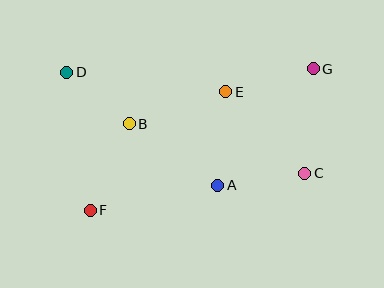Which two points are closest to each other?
Points B and D are closest to each other.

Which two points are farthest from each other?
Points F and G are farthest from each other.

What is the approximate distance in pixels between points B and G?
The distance between B and G is approximately 192 pixels.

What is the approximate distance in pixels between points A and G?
The distance between A and G is approximately 150 pixels.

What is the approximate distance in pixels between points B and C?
The distance between B and C is approximately 183 pixels.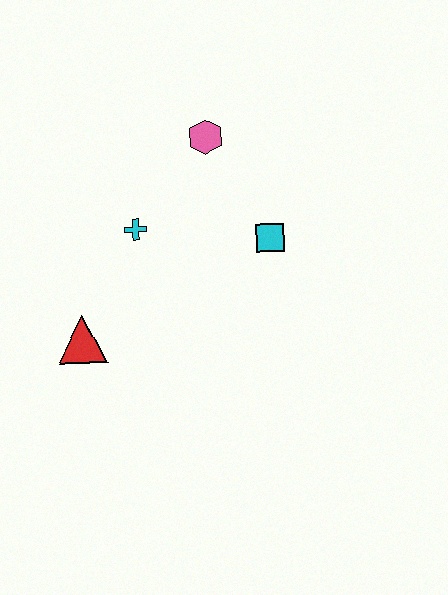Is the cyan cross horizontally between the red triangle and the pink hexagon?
Yes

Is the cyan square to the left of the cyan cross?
No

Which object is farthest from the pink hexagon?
The red triangle is farthest from the pink hexagon.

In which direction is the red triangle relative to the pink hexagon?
The red triangle is below the pink hexagon.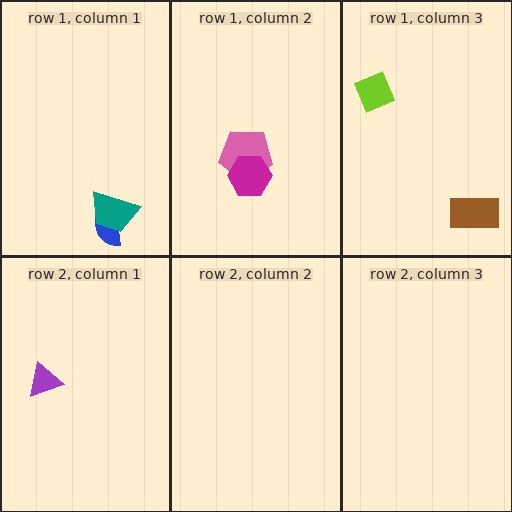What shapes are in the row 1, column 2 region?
The pink pentagon, the magenta hexagon.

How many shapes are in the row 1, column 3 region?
2.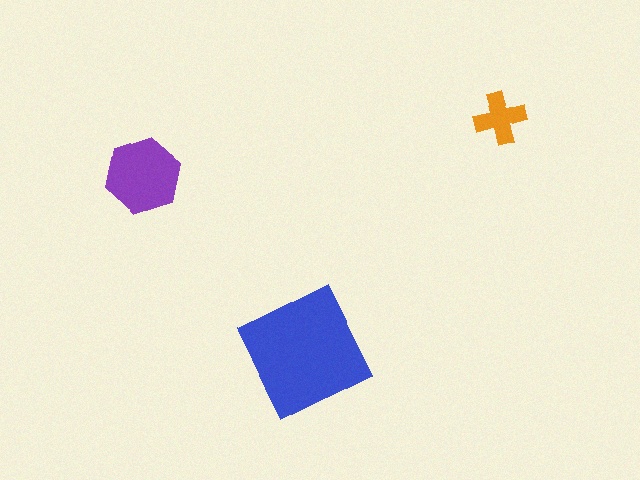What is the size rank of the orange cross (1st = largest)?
3rd.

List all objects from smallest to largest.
The orange cross, the purple hexagon, the blue square.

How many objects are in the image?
There are 3 objects in the image.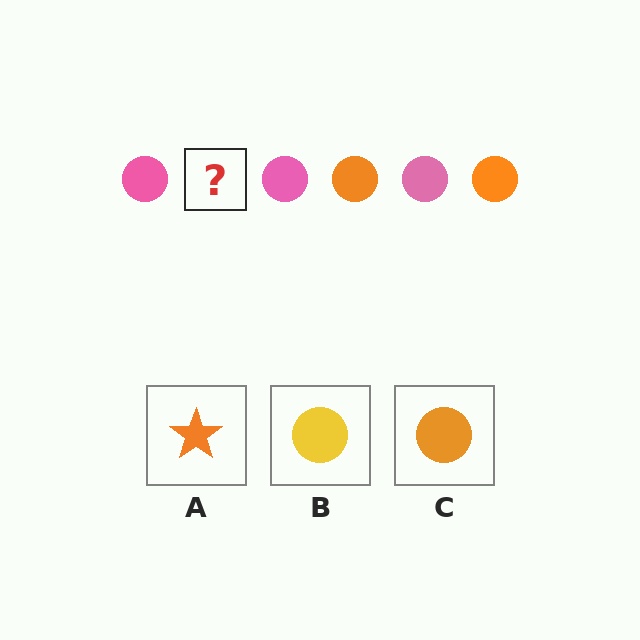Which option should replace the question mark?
Option C.